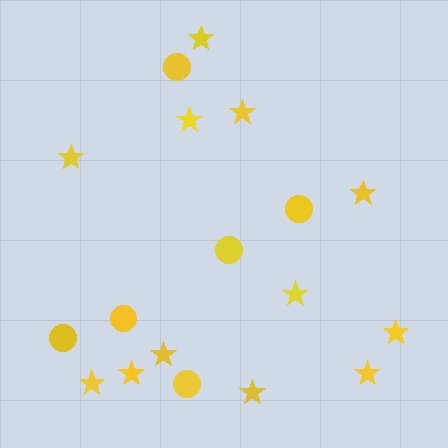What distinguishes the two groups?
There are 2 groups: one group of circles (6) and one group of stars (12).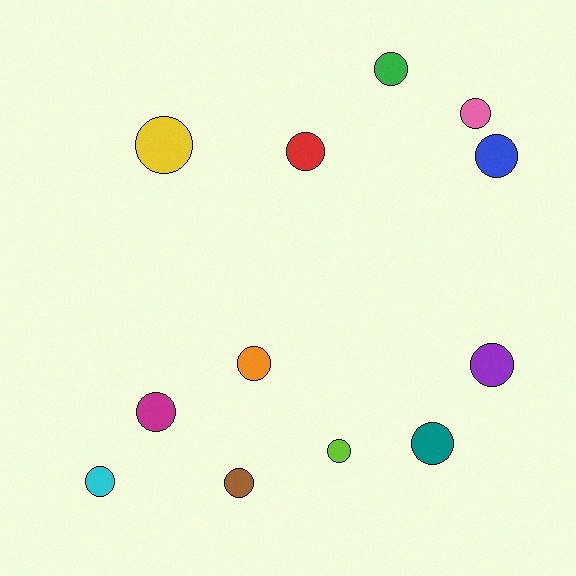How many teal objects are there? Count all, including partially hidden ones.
There is 1 teal object.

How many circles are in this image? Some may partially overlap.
There are 12 circles.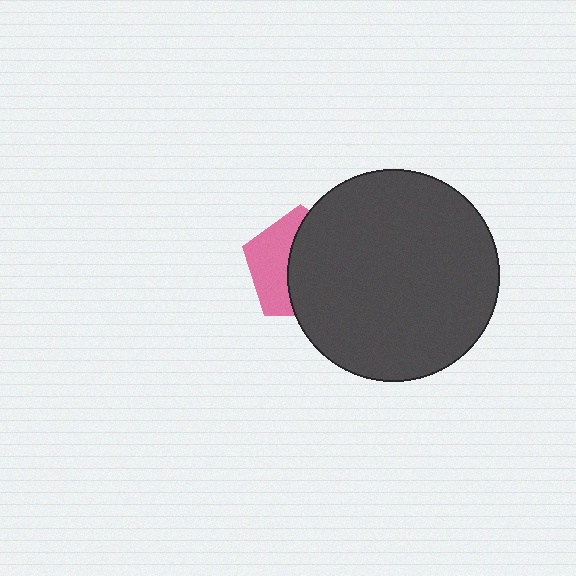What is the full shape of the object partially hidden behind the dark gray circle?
The partially hidden object is a pink pentagon.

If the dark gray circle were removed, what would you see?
You would see the complete pink pentagon.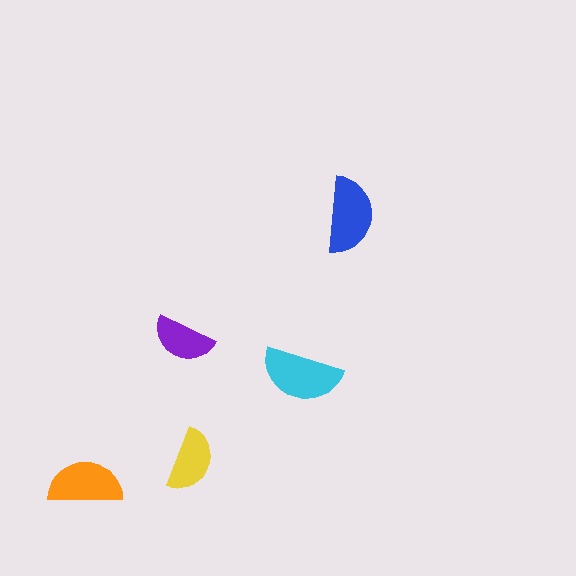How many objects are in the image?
There are 5 objects in the image.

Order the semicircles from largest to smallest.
the cyan one, the blue one, the orange one, the yellow one, the purple one.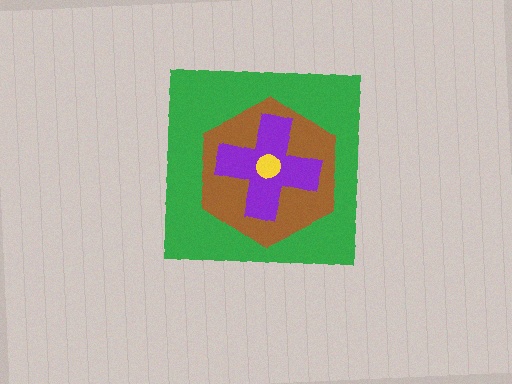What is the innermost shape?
The yellow circle.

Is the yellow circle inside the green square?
Yes.